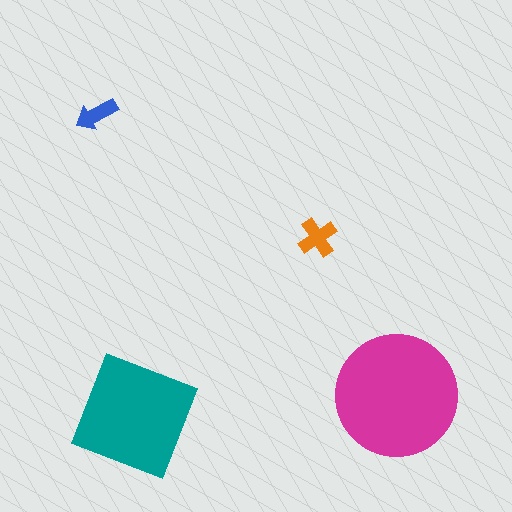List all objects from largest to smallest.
The magenta circle, the teal square, the orange cross, the blue arrow.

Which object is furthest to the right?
The magenta circle is rightmost.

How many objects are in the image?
There are 4 objects in the image.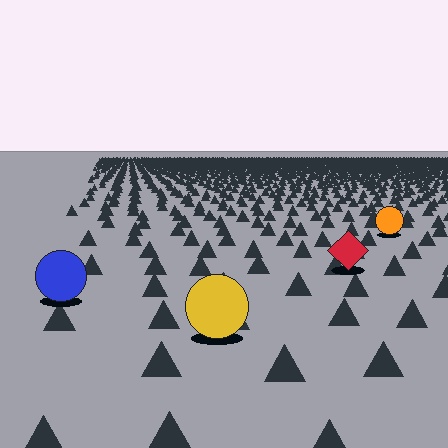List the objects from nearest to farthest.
From nearest to farthest: the yellow circle, the blue circle, the red diamond, the orange circle.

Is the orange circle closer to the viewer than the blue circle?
No. The blue circle is closer — you can tell from the texture gradient: the ground texture is coarser near it.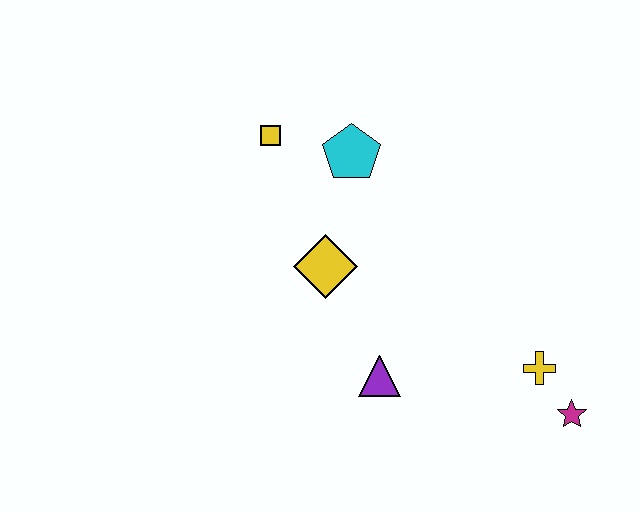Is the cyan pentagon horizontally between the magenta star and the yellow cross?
No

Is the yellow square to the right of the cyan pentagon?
No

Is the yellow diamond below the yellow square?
Yes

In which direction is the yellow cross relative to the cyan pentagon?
The yellow cross is below the cyan pentagon.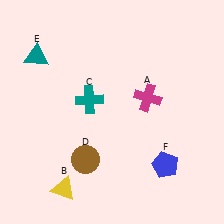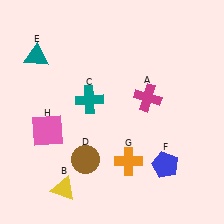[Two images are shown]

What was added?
An orange cross (G), a pink square (H) were added in Image 2.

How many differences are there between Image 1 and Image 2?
There are 2 differences between the two images.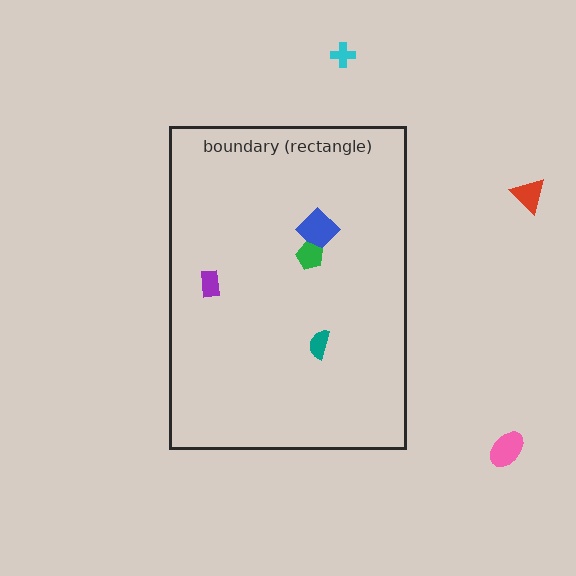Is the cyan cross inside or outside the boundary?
Outside.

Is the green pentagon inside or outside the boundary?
Inside.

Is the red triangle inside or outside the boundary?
Outside.